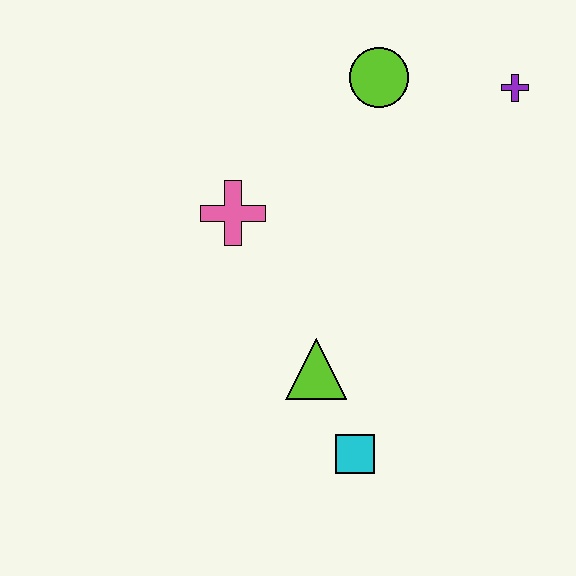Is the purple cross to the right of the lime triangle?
Yes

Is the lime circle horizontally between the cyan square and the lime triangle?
No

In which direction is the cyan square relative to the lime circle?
The cyan square is below the lime circle.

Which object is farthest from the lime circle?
The cyan square is farthest from the lime circle.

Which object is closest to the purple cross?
The lime circle is closest to the purple cross.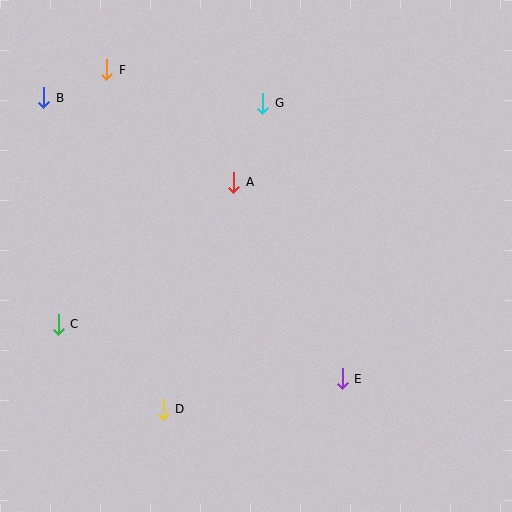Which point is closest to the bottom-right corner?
Point E is closest to the bottom-right corner.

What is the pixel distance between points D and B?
The distance between D and B is 334 pixels.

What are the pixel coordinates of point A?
Point A is at (234, 182).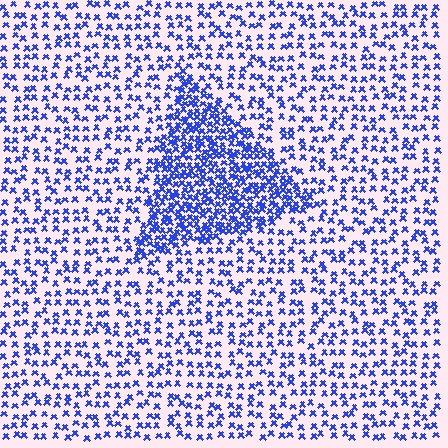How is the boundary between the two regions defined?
The boundary is defined by a change in element density (approximately 2.4x ratio). All elements are the same color, size, and shape.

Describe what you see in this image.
The image contains small blue elements arranged at two different densities. A triangle-shaped region is visible where the elements are more densely packed than the surrounding area.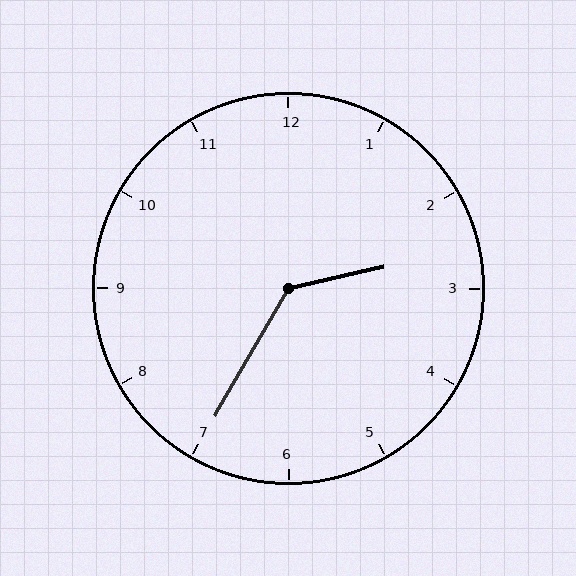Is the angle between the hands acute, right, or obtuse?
It is obtuse.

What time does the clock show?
2:35.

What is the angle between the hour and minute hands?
Approximately 132 degrees.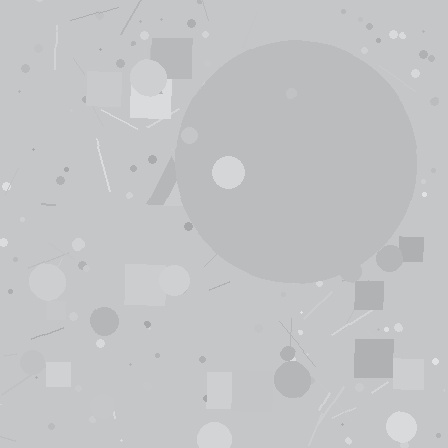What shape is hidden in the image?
A circle is hidden in the image.